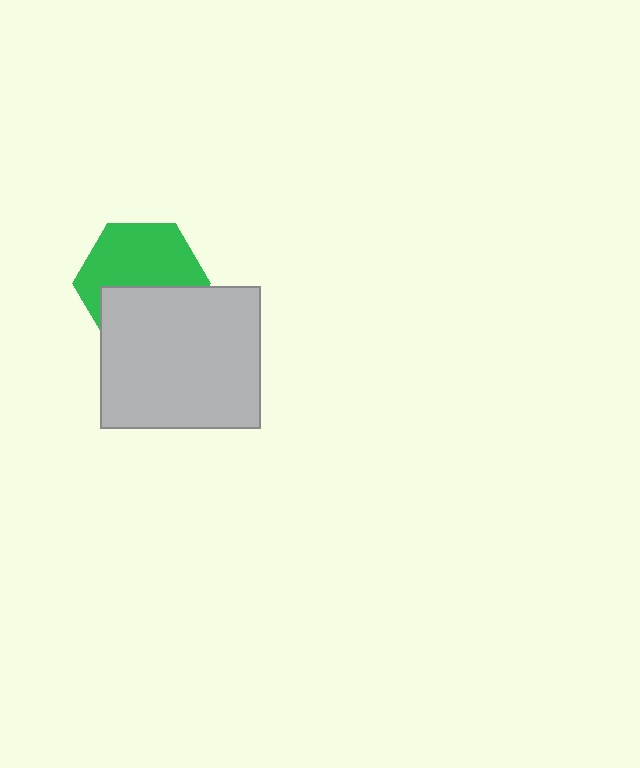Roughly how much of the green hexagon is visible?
About half of it is visible (roughly 57%).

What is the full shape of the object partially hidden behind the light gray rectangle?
The partially hidden object is a green hexagon.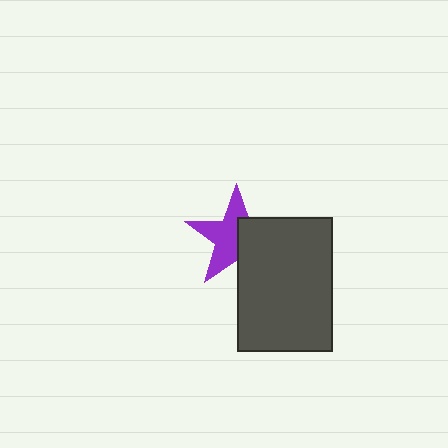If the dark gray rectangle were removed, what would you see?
You would see the complete purple star.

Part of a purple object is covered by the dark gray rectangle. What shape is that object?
It is a star.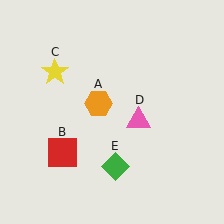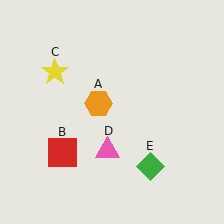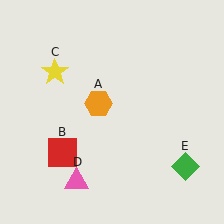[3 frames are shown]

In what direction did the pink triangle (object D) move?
The pink triangle (object D) moved down and to the left.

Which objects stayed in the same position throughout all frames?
Orange hexagon (object A) and red square (object B) and yellow star (object C) remained stationary.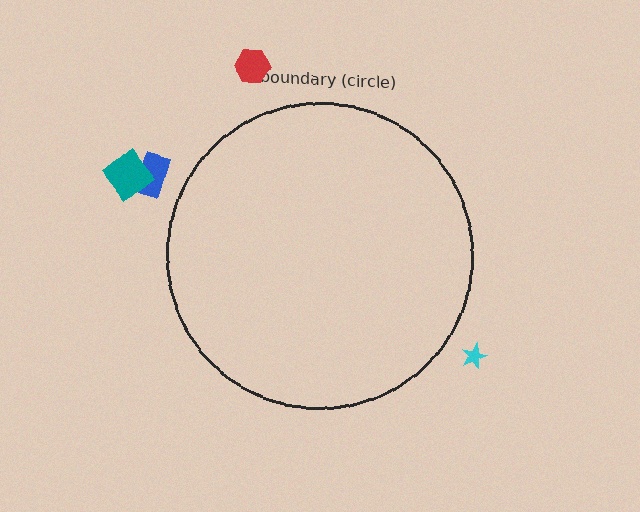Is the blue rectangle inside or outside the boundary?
Outside.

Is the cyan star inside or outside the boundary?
Outside.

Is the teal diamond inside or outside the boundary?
Outside.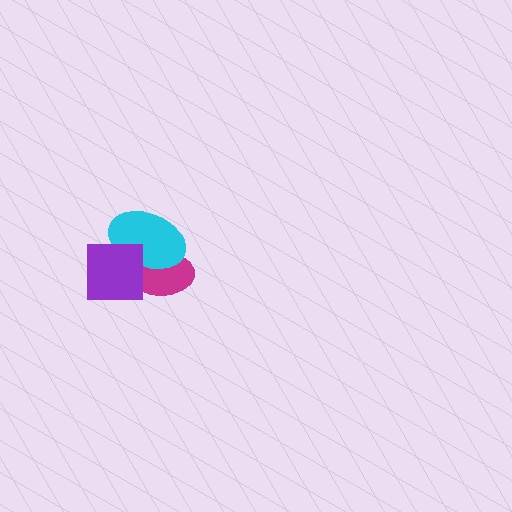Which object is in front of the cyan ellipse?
The purple square is in front of the cyan ellipse.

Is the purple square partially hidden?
No, no other shape covers it.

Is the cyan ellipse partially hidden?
Yes, it is partially covered by another shape.